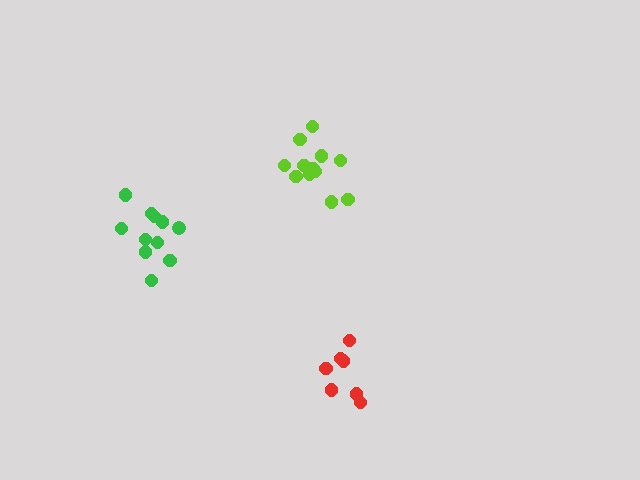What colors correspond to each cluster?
The clusters are colored: lime, green, red.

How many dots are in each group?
Group 1: 12 dots, Group 2: 11 dots, Group 3: 7 dots (30 total).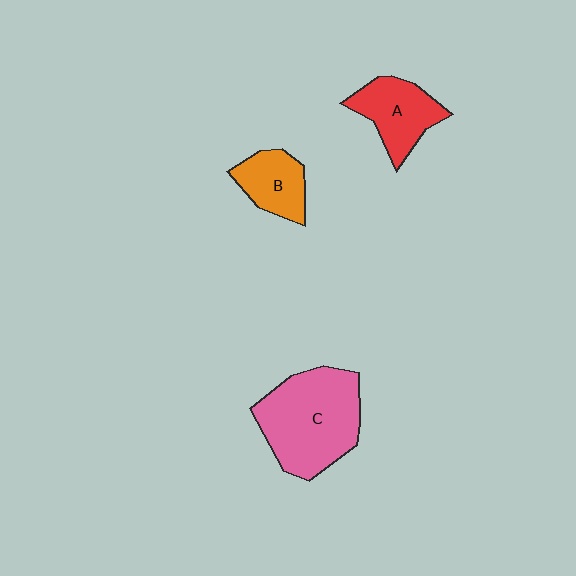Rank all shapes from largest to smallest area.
From largest to smallest: C (pink), A (red), B (orange).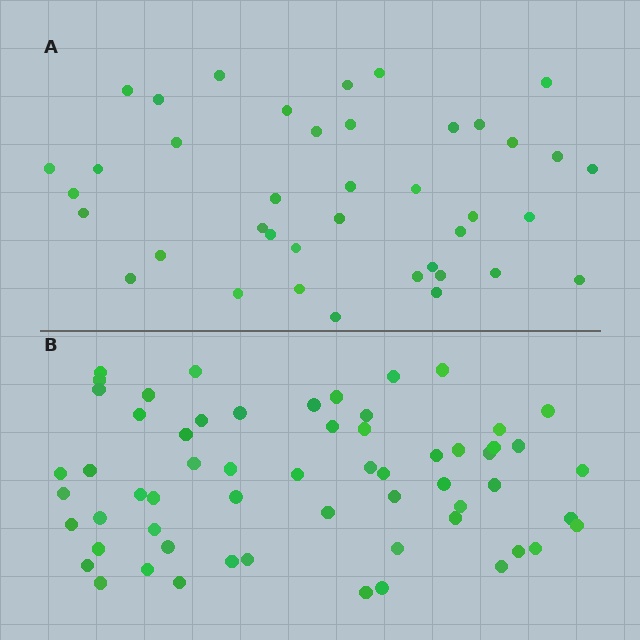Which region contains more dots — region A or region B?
Region B (the bottom region) has more dots.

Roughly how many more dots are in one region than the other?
Region B has approximately 20 more dots than region A.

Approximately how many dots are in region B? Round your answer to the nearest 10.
About 60 dots.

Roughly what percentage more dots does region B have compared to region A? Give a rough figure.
About 50% more.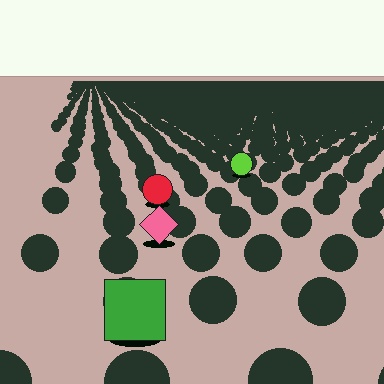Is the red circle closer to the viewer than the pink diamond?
No. The pink diamond is closer — you can tell from the texture gradient: the ground texture is coarser near it.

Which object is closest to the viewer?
The green square is closest. The texture marks near it are larger and more spread out.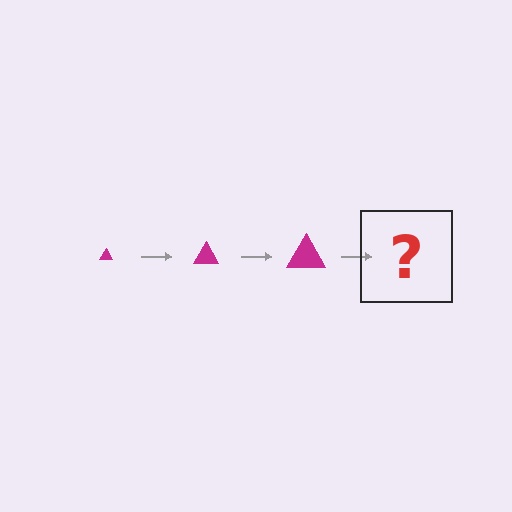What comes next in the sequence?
The next element should be a magenta triangle, larger than the previous one.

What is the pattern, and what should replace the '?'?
The pattern is that the triangle gets progressively larger each step. The '?' should be a magenta triangle, larger than the previous one.